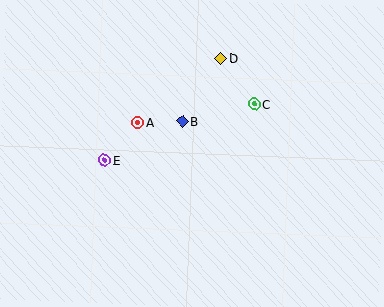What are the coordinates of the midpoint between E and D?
The midpoint between E and D is at (163, 109).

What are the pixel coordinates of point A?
Point A is at (138, 123).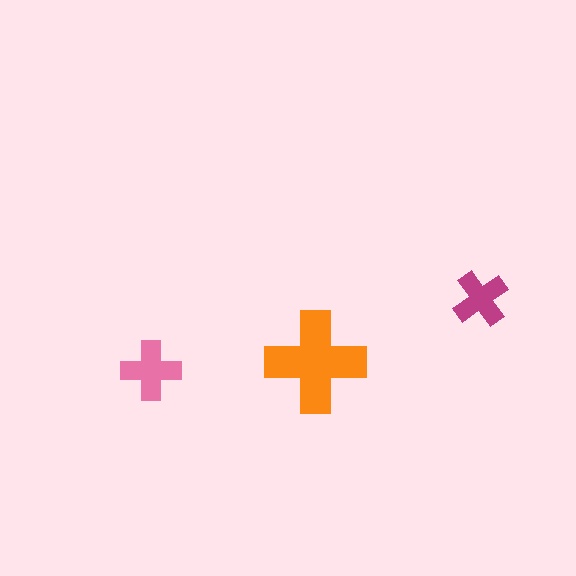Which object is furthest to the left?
The pink cross is leftmost.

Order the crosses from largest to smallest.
the orange one, the pink one, the magenta one.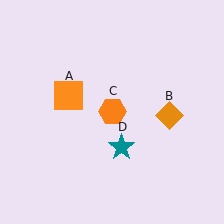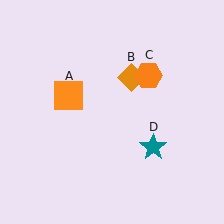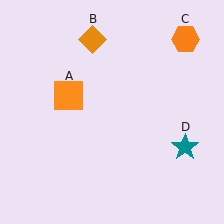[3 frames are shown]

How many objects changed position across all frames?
3 objects changed position: orange diamond (object B), orange hexagon (object C), teal star (object D).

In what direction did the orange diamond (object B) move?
The orange diamond (object B) moved up and to the left.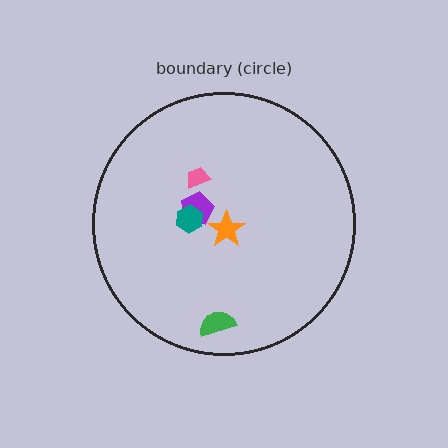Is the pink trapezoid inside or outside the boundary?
Inside.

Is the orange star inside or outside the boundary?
Inside.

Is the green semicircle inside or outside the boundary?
Inside.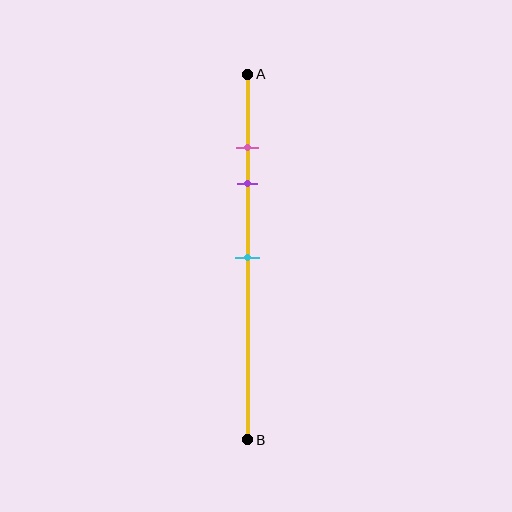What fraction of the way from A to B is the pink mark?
The pink mark is approximately 20% (0.2) of the way from A to B.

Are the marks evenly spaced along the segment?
No, the marks are not evenly spaced.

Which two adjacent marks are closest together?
The pink and purple marks are the closest adjacent pair.